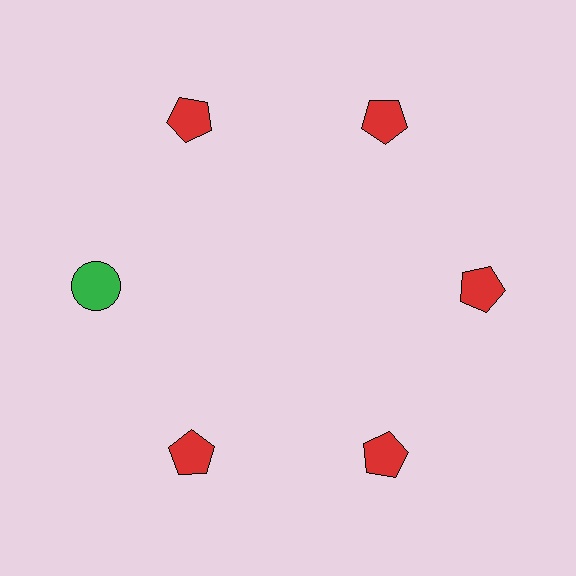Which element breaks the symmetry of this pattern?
The green circle at roughly the 9 o'clock position breaks the symmetry. All other shapes are red pentagons.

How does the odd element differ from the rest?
It differs in both color (green instead of red) and shape (circle instead of pentagon).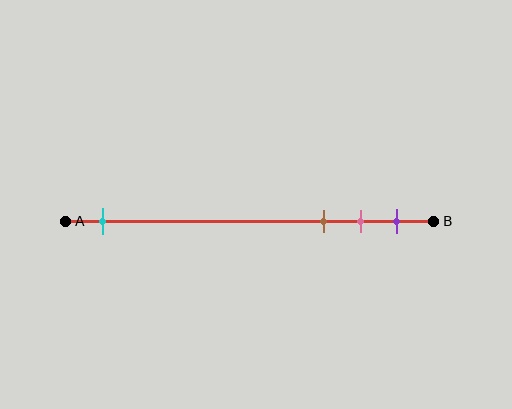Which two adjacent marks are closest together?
The pink and purple marks are the closest adjacent pair.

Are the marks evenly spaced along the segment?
No, the marks are not evenly spaced.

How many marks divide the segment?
There are 4 marks dividing the segment.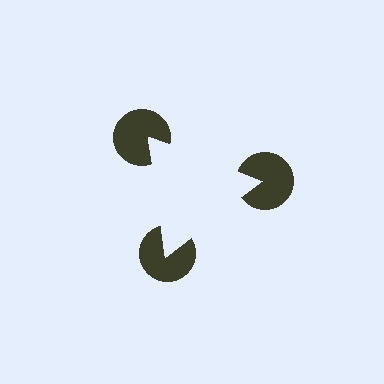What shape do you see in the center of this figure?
An illusory triangle — its edges are inferred from the aligned wedge cuts in the pac-man discs, not physically drawn.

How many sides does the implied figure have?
3 sides.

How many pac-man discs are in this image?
There are 3 — one at each vertex of the illusory triangle.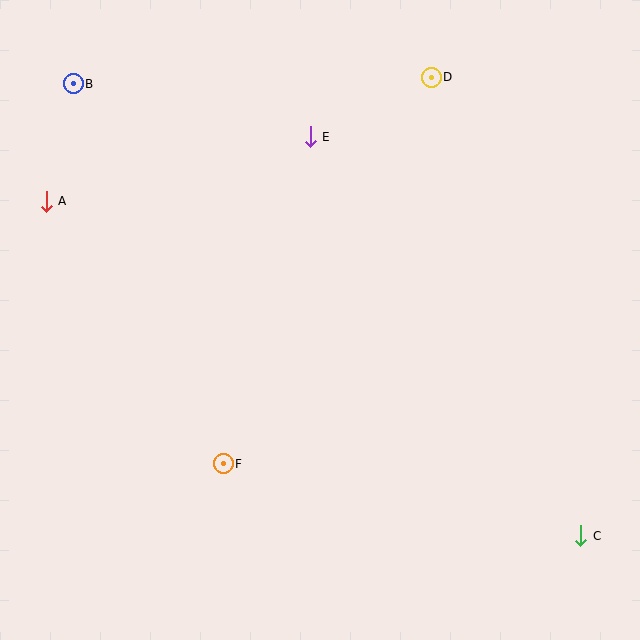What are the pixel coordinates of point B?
Point B is at (73, 84).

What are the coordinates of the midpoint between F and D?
The midpoint between F and D is at (327, 271).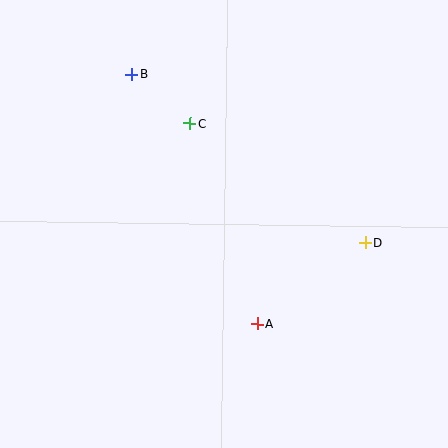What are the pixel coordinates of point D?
Point D is at (365, 243).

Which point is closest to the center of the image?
Point A at (257, 324) is closest to the center.